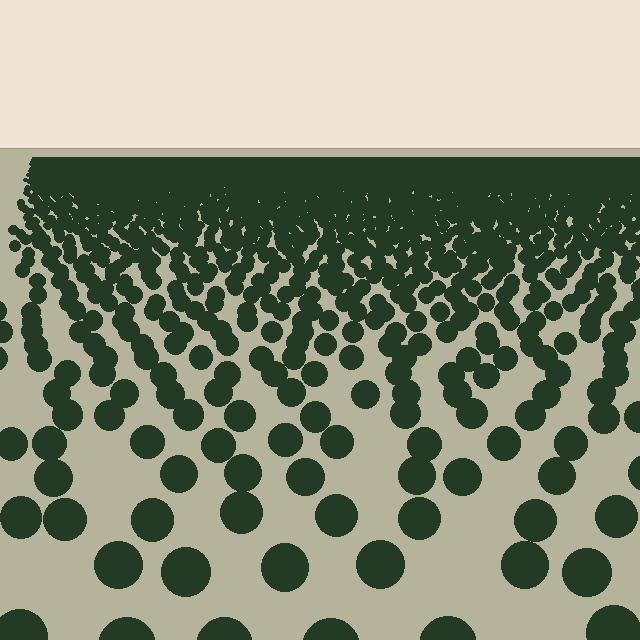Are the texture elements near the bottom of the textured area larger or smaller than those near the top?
Larger. Near the bottom, elements are closer to the viewer and appear at a bigger on-screen size.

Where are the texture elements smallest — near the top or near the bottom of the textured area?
Near the top.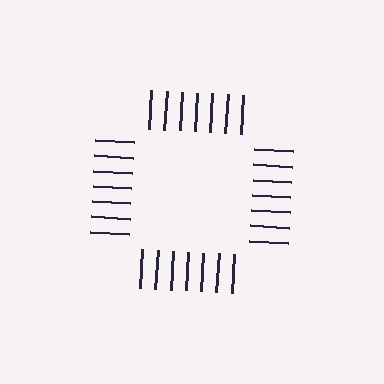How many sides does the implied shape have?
4 sides — the line-ends trace a square.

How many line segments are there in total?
28 — 7 along each of the 4 edges.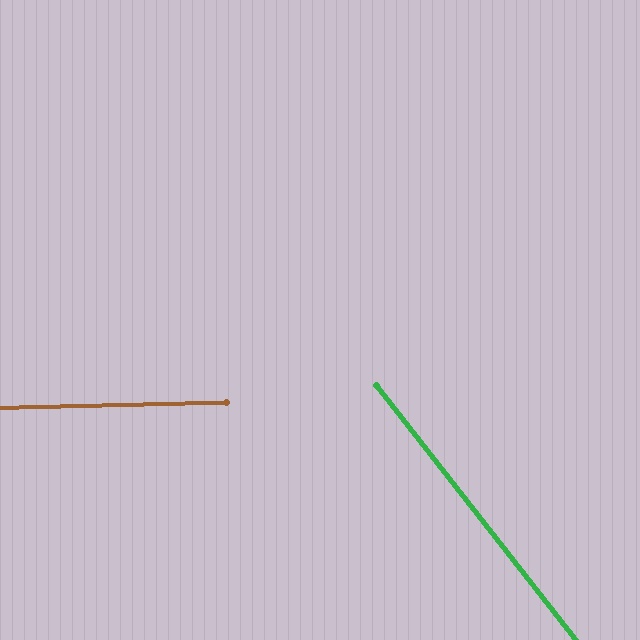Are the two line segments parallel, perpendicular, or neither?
Neither parallel nor perpendicular — they differ by about 54°.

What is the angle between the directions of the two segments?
Approximately 54 degrees.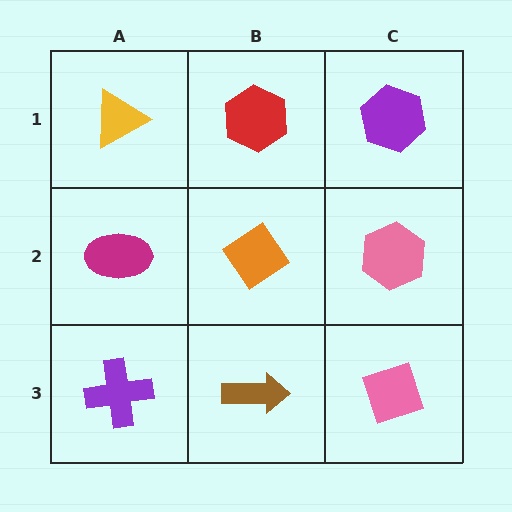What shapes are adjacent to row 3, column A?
A magenta ellipse (row 2, column A), a brown arrow (row 3, column B).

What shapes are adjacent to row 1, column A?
A magenta ellipse (row 2, column A), a red hexagon (row 1, column B).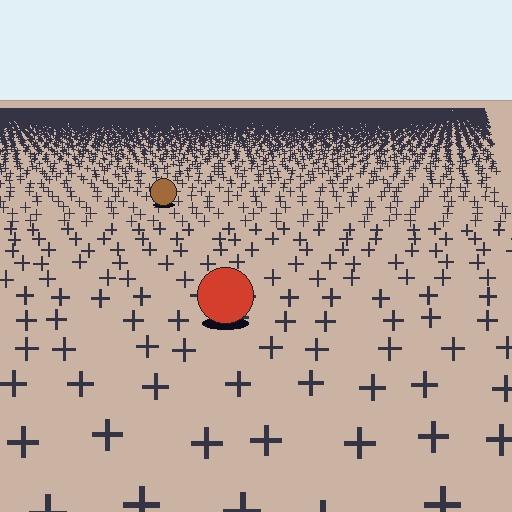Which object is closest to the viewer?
The red circle is closest. The texture marks near it are larger and more spread out.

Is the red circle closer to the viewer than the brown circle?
Yes. The red circle is closer — you can tell from the texture gradient: the ground texture is coarser near it.